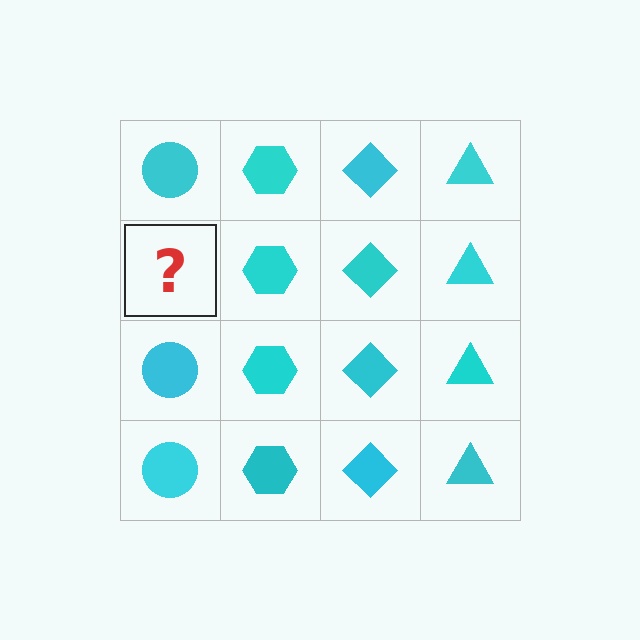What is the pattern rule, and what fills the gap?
The rule is that each column has a consistent shape. The gap should be filled with a cyan circle.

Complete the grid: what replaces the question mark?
The question mark should be replaced with a cyan circle.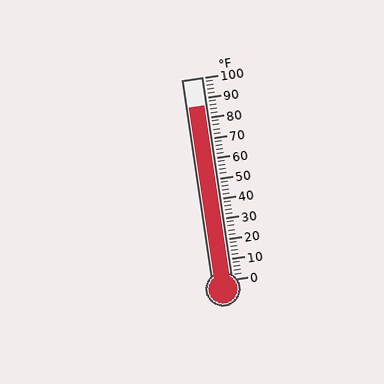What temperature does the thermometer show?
The thermometer shows approximately 86°F.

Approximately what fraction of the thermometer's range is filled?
The thermometer is filled to approximately 85% of its range.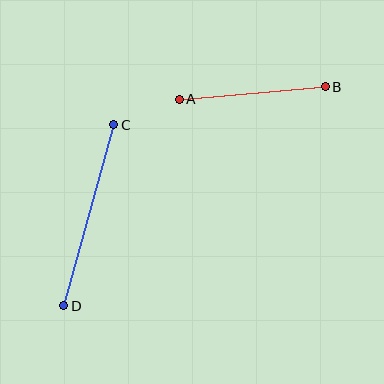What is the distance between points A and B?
The distance is approximately 147 pixels.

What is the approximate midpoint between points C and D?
The midpoint is at approximately (89, 215) pixels.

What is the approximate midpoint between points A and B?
The midpoint is at approximately (252, 93) pixels.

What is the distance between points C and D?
The distance is approximately 188 pixels.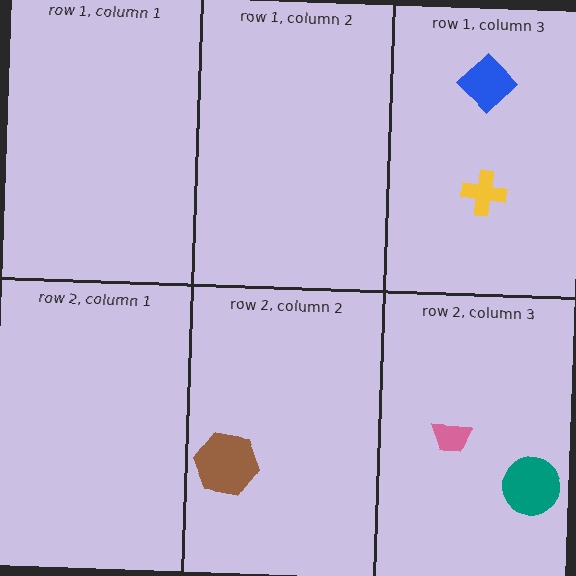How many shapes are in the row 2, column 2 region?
1.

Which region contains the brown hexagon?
The row 2, column 2 region.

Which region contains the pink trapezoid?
The row 2, column 3 region.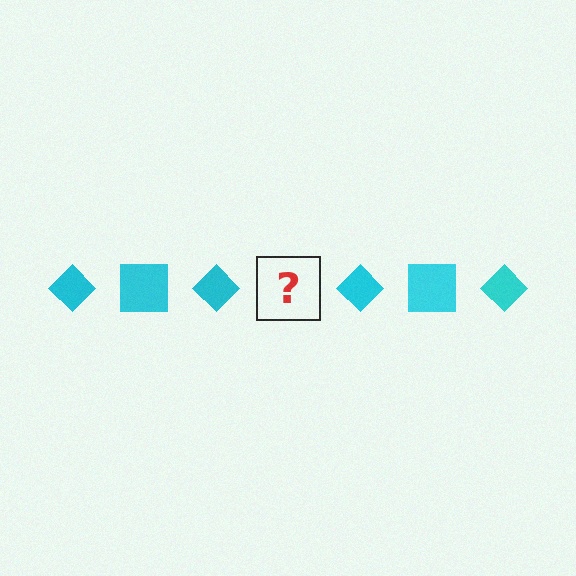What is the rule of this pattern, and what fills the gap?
The rule is that the pattern cycles through diamond, square shapes in cyan. The gap should be filled with a cyan square.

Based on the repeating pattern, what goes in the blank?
The blank should be a cyan square.